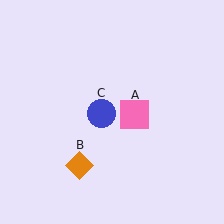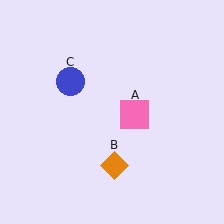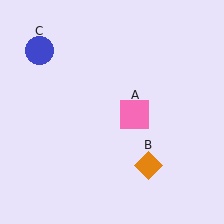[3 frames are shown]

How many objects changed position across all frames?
2 objects changed position: orange diamond (object B), blue circle (object C).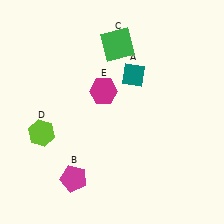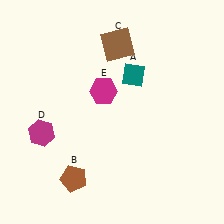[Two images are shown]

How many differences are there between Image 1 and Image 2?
There are 3 differences between the two images.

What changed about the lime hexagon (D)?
In Image 1, D is lime. In Image 2, it changed to magenta.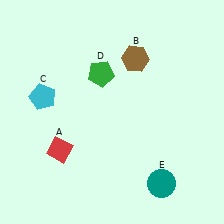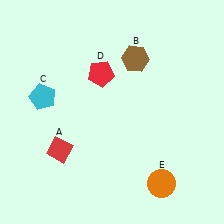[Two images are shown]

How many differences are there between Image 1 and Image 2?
There are 2 differences between the two images.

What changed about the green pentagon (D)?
In Image 1, D is green. In Image 2, it changed to red.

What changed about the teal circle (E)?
In Image 1, E is teal. In Image 2, it changed to orange.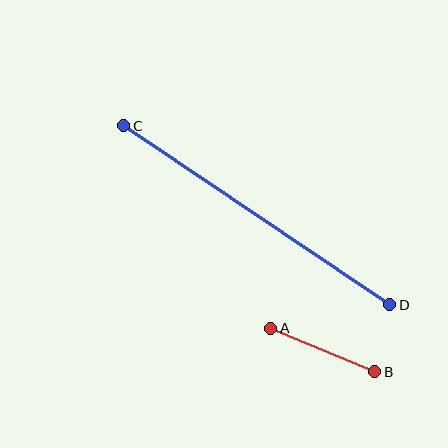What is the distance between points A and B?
The distance is approximately 112 pixels.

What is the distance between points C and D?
The distance is approximately 320 pixels.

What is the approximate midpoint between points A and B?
The midpoint is at approximately (323, 350) pixels.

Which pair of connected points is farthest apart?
Points C and D are farthest apart.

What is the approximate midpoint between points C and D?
The midpoint is at approximately (257, 215) pixels.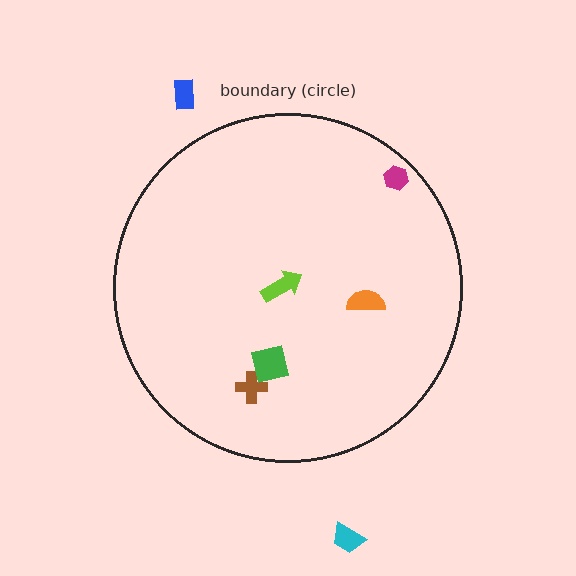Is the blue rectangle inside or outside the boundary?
Outside.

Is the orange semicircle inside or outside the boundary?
Inside.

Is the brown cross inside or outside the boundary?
Inside.